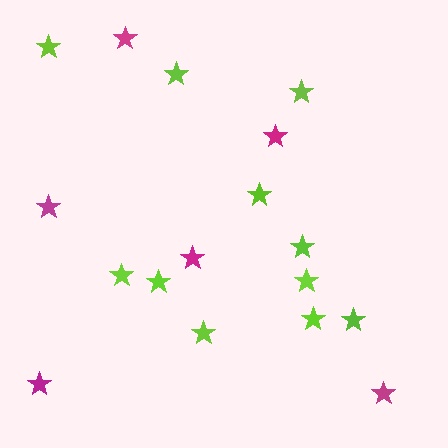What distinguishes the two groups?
There are 2 groups: one group of magenta stars (6) and one group of lime stars (11).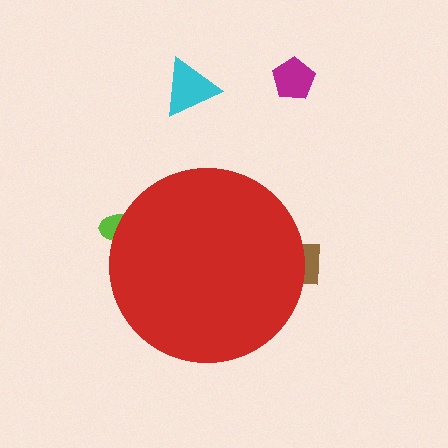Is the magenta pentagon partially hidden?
No, the magenta pentagon is fully visible.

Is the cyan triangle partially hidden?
No, the cyan triangle is fully visible.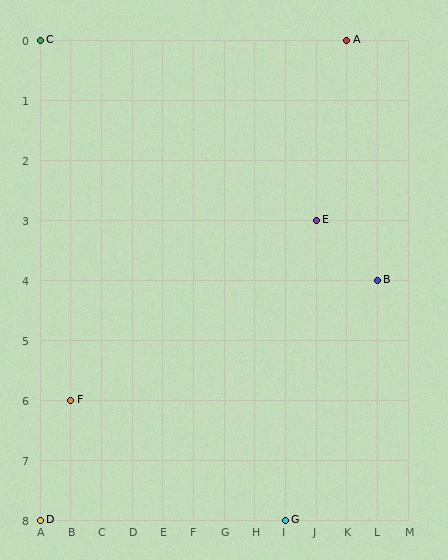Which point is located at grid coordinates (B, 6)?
Point F is at (B, 6).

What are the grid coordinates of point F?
Point F is at grid coordinates (B, 6).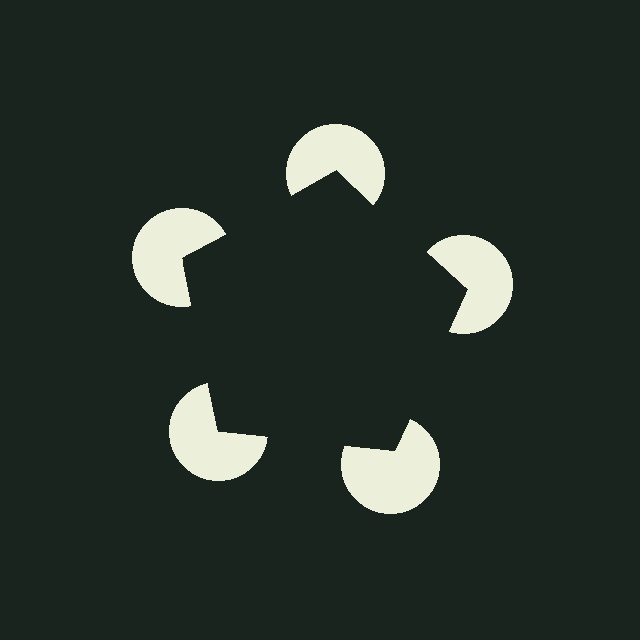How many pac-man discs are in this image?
There are 5 — one at each vertex of the illusory pentagon.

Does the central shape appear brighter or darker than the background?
It typically appears slightly darker than the background, even though no actual brightness change is drawn.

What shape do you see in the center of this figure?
An illusory pentagon — its edges are inferred from the aligned wedge cuts in the pac-man discs, not physically drawn.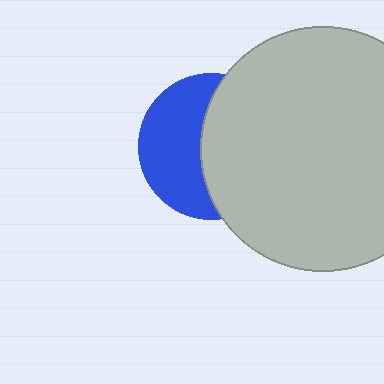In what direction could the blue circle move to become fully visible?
The blue circle could move left. That would shift it out from behind the light gray circle entirely.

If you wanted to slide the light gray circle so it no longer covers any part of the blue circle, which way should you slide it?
Slide it right — that is the most direct way to separate the two shapes.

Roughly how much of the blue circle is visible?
About half of it is visible (roughly 47%).